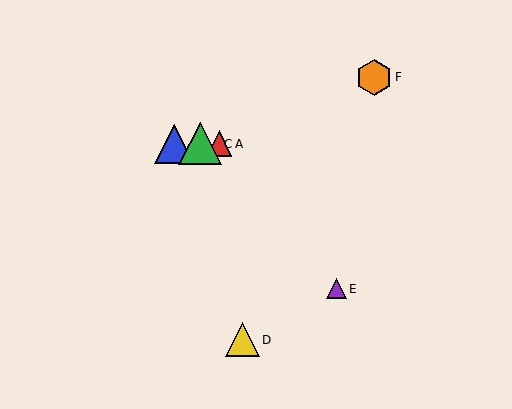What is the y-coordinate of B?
Object B is at y≈144.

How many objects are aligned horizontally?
3 objects (A, B, C) are aligned horizontally.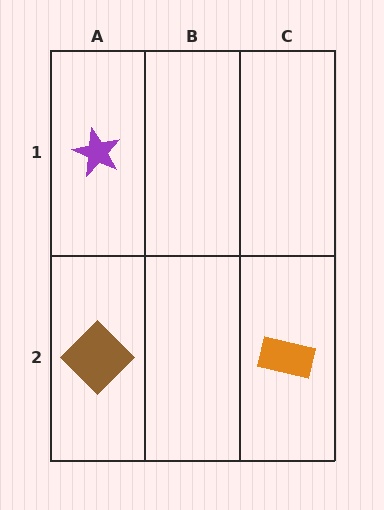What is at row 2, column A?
A brown diamond.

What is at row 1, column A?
A purple star.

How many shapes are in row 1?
1 shape.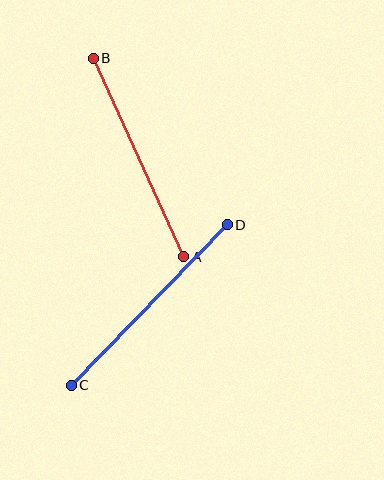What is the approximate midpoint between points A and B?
The midpoint is at approximately (139, 157) pixels.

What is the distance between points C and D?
The distance is approximately 224 pixels.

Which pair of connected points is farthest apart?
Points C and D are farthest apart.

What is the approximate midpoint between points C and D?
The midpoint is at approximately (149, 305) pixels.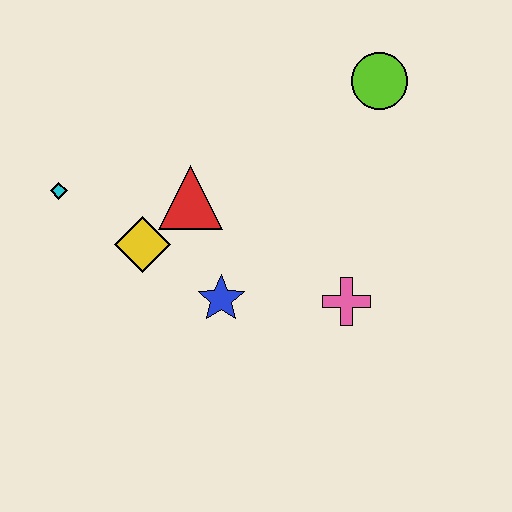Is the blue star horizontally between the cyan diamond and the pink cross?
Yes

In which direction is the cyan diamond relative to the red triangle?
The cyan diamond is to the left of the red triangle.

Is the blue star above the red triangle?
No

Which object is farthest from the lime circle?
The cyan diamond is farthest from the lime circle.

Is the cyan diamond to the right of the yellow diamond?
No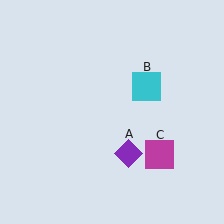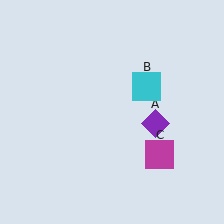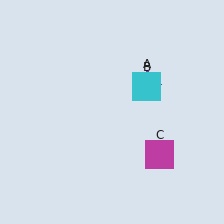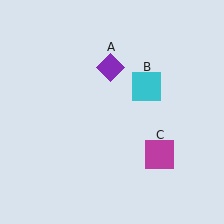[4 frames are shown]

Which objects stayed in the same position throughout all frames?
Cyan square (object B) and magenta square (object C) remained stationary.